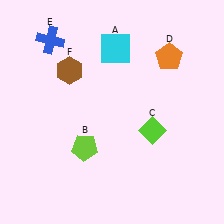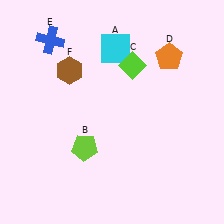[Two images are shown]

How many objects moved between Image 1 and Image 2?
1 object moved between the two images.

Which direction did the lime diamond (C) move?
The lime diamond (C) moved up.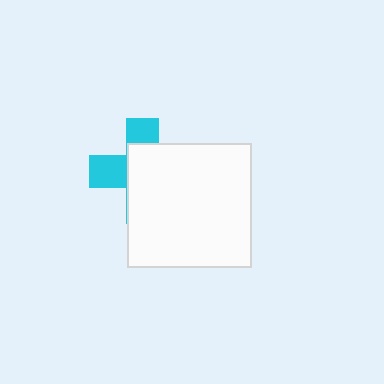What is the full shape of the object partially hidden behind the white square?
The partially hidden object is a cyan cross.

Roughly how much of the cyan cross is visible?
A small part of it is visible (roughly 37%).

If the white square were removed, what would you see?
You would see the complete cyan cross.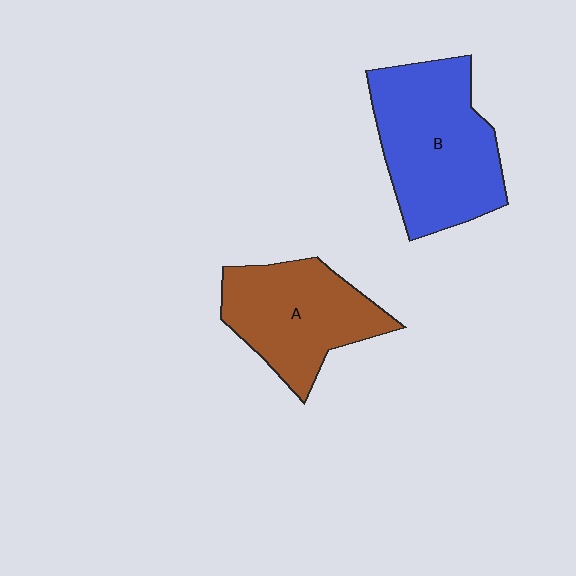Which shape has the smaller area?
Shape A (brown).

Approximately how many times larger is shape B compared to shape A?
Approximately 1.3 times.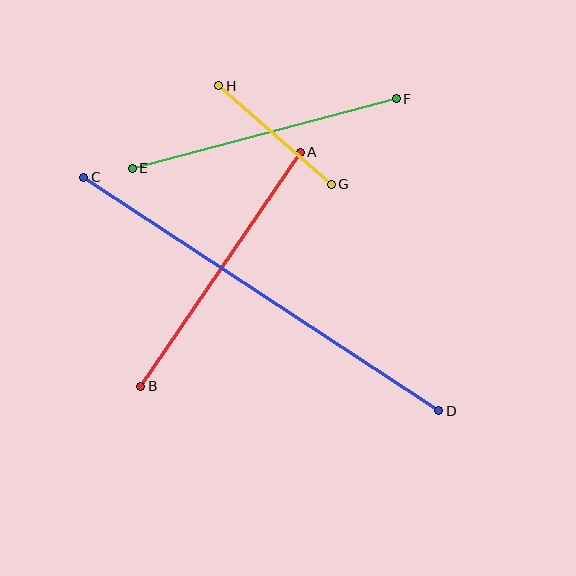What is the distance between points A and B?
The distance is approximately 283 pixels.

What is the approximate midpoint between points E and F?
The midpoint is at approximately (264, 134) pixels.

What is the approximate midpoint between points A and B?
The midpoint is at approximately (220, 269) pixels.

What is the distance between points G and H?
The distance is approximately 150 pixels.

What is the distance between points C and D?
The distance is approximately 425 pixels.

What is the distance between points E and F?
The distance is approximately 273 pixels.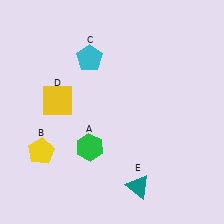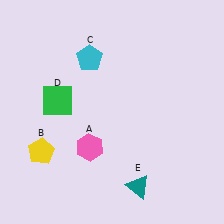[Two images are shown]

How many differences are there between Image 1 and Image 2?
There are 2 differences between the two images.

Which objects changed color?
A changed from green to pink. D changed from yellow to green.